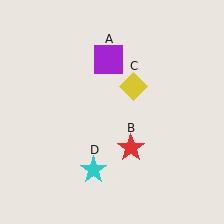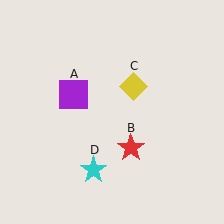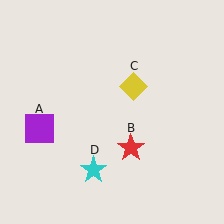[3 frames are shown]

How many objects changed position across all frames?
1 object changed position: purple square (object A).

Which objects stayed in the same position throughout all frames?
Red star (object B) and yellow diamond (object C) and cyan star (object D) remained stationary.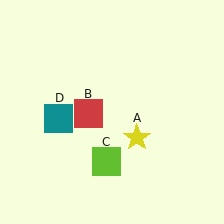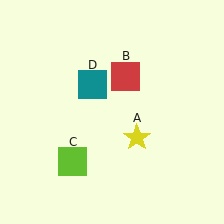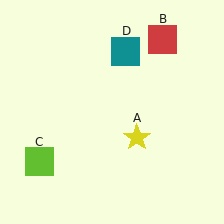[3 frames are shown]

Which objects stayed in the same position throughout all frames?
Yellow star (object A) remained stationary.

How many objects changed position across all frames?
3 objects changed position: red square (object B), lime square (object C), teal square (object D).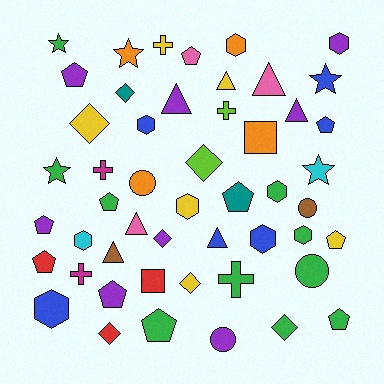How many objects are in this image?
There are 50 objects.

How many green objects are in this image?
There are 10 green objects.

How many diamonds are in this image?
There are 7 diamonds.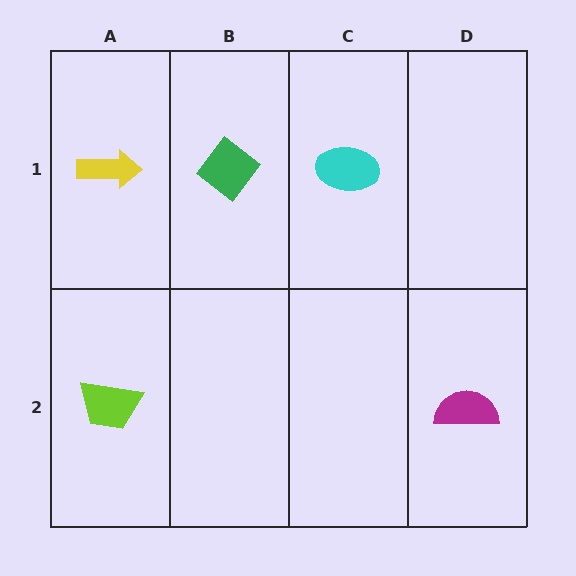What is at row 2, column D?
A magenta semicircle.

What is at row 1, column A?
A yellow arrow.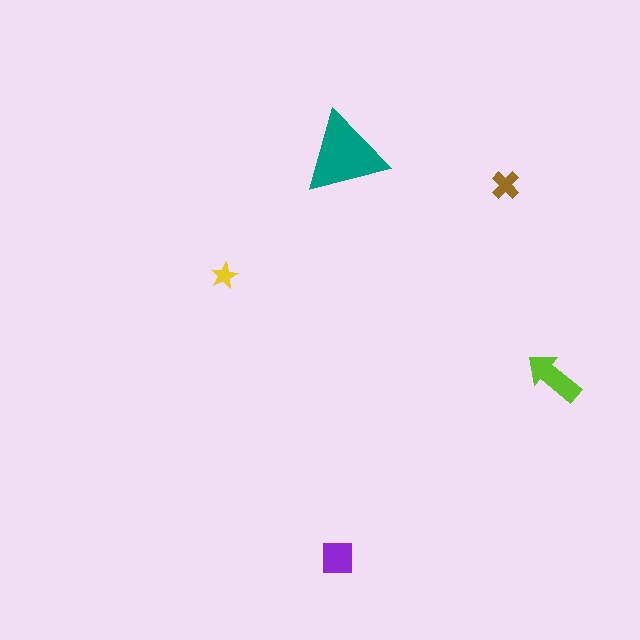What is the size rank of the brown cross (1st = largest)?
4th.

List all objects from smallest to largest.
The yellow star, the brown cross, the purple square, the lime arrow, the teal triangle.